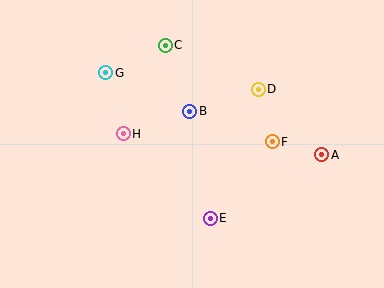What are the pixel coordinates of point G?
Point G is at (106, 73).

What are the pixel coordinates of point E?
Point E is at (210, 218).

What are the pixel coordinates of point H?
Point H is at (123, 134).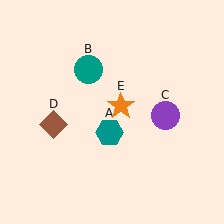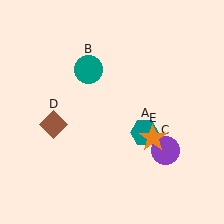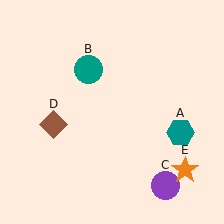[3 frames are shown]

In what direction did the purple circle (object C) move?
The purple circle (object C) moved down.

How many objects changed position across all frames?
3 objects changed position: teal hexagon (object A), purple circle (object C), orange star (object E).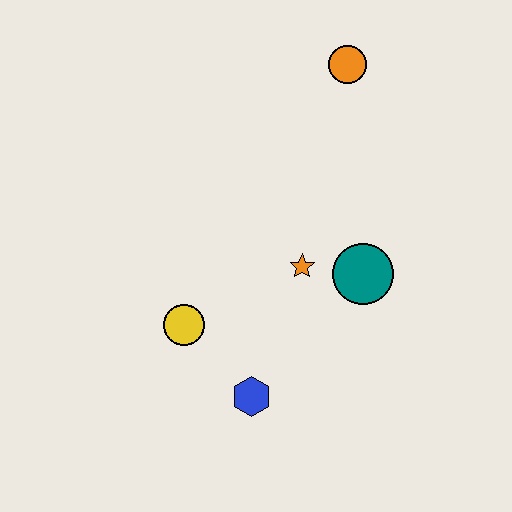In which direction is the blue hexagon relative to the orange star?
The blue hexagon is below the orange star.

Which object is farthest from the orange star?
The orange circle is farthest from the orange star.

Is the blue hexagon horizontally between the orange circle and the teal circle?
No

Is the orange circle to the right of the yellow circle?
Yes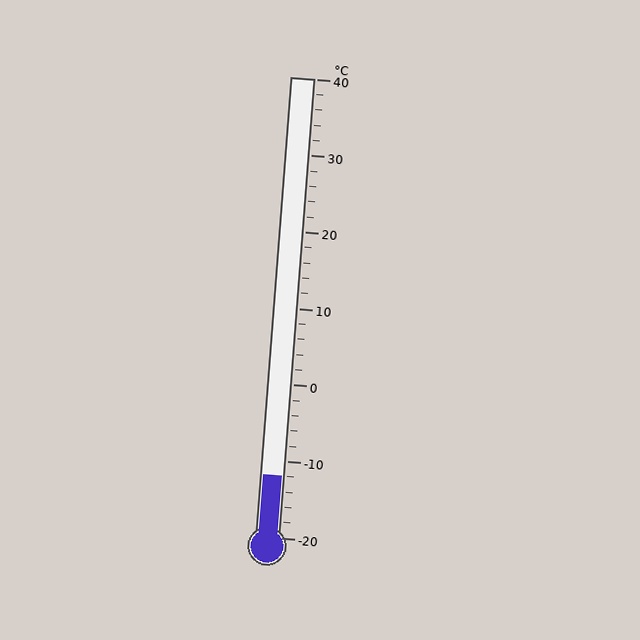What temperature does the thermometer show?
The thermometer shows approximately -12°C.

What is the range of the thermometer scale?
The thermometer scale ranges from -20°C to 40°C.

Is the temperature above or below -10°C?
The temperature is below -10°C.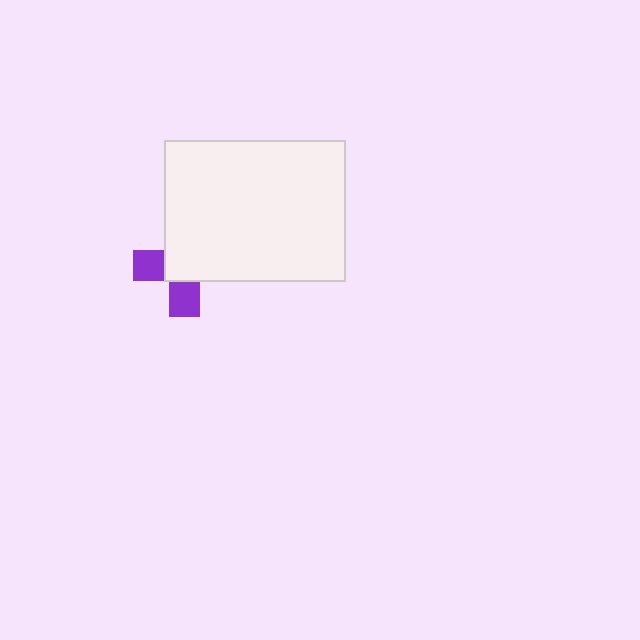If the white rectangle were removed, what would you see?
You would see the complete purple cross.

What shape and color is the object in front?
The object in front is a white rectangle.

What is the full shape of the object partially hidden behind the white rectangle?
The partially hidden object is a purple cross.